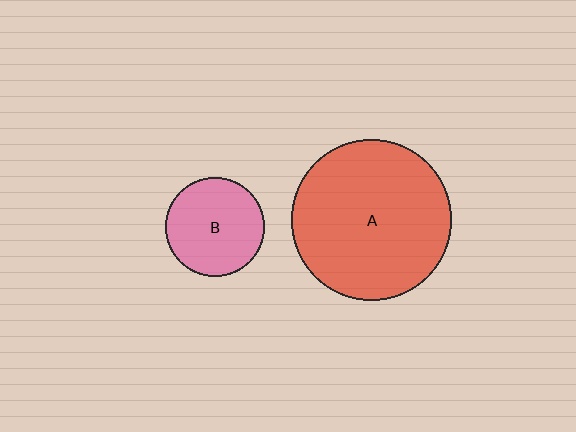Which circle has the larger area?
Circle A (red).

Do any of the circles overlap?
No, none of the circles overlap.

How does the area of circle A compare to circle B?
Approximately 2.6 times.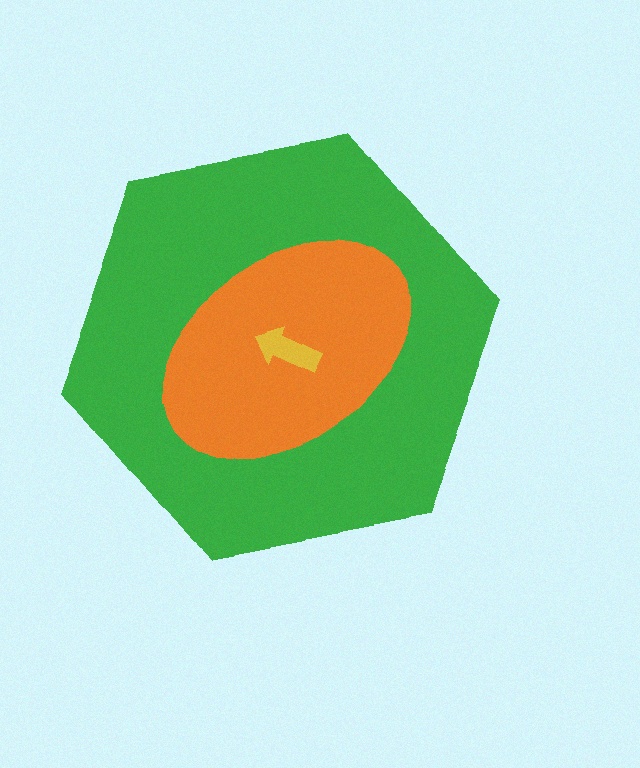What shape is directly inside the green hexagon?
The orange ellipse.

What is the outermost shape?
The green hexagon.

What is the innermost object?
The yellow arrow.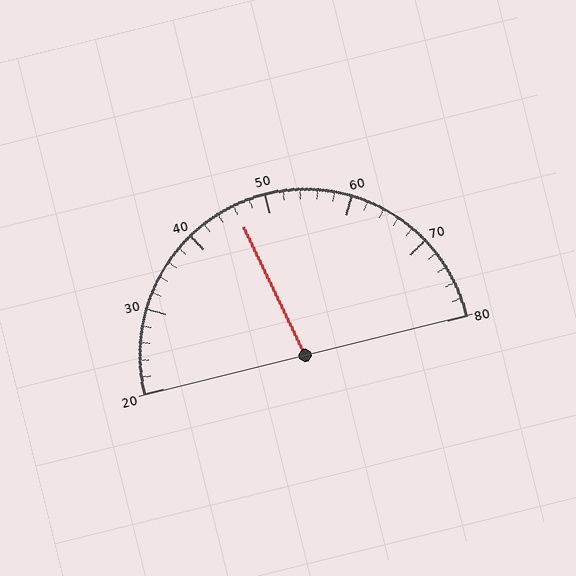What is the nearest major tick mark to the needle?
The nearest major tick mark is 50.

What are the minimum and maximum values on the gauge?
The gauge ranges from 20 to 80.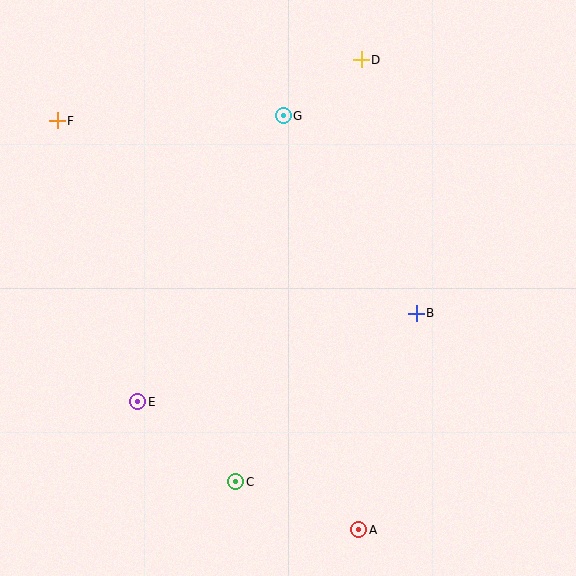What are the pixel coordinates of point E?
Point E is at (138, 402).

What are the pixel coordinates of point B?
Point B is at (416, 313).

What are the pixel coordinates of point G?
Point G is at (283, 116).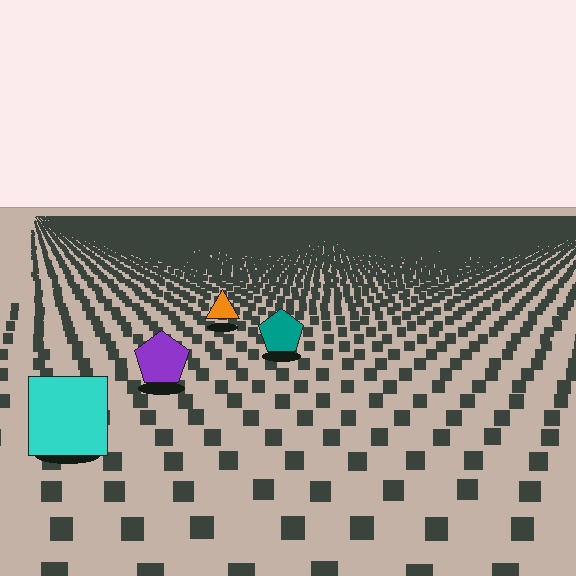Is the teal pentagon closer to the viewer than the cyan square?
No. The cyan square is closer — you can tell from the texture gradient: the ground texture is coarser near it.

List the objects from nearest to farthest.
From nearest to farthest: the cyan square, the purple pentagon, the teal pentagon, the orange triangle.